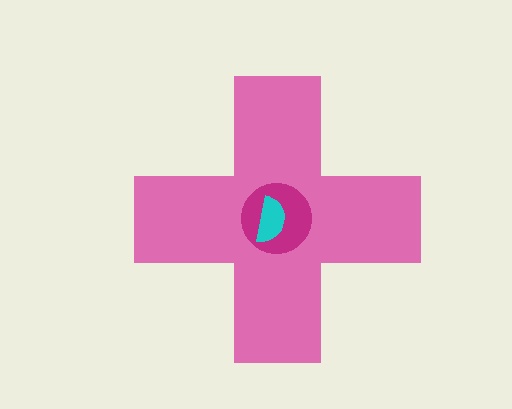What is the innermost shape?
The cyan semicircle.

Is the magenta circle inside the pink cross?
Yes.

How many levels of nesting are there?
3.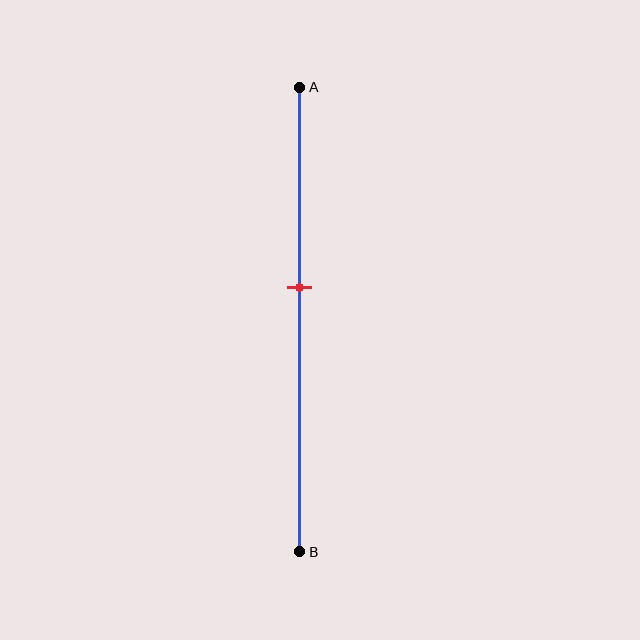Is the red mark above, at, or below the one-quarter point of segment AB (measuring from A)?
The red mark is below the one-quarter point of segment AB.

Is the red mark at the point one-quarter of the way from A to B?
No, the mark is at about 45% from A, not at the 25% one-quarter point.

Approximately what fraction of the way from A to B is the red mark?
The red mark is approximately 45% of the way from A to B.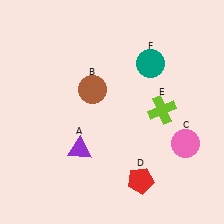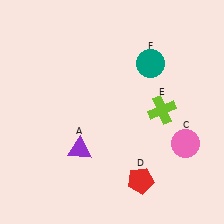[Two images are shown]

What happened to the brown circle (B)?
The brown circle (B) was removed in Image 2. It was in the top-left area of Image 1.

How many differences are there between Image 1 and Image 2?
There is 1 difference between the two images.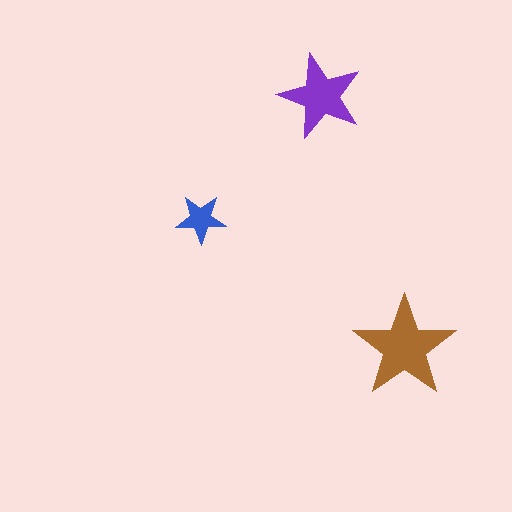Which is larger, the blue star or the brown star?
The brown one.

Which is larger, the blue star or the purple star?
The purple one.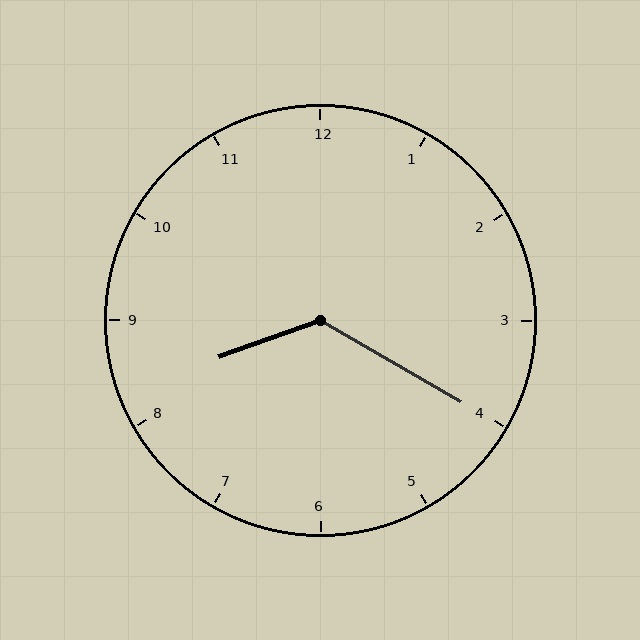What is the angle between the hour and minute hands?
Approximately 130 degrees.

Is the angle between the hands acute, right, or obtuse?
It is obtuse.